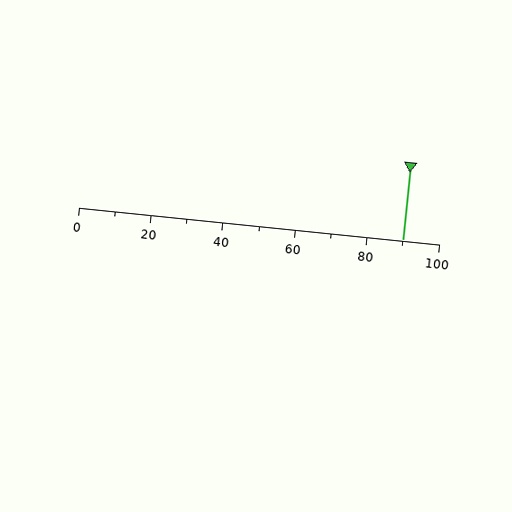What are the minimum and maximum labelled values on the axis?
The axis runs from 0 to 100.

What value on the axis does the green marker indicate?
The marker indicates approximately 90.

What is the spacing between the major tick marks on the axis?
The major ticks are spaced 20 apart.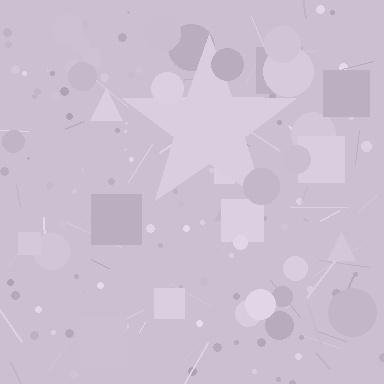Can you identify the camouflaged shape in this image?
The camouflaged shape is a star.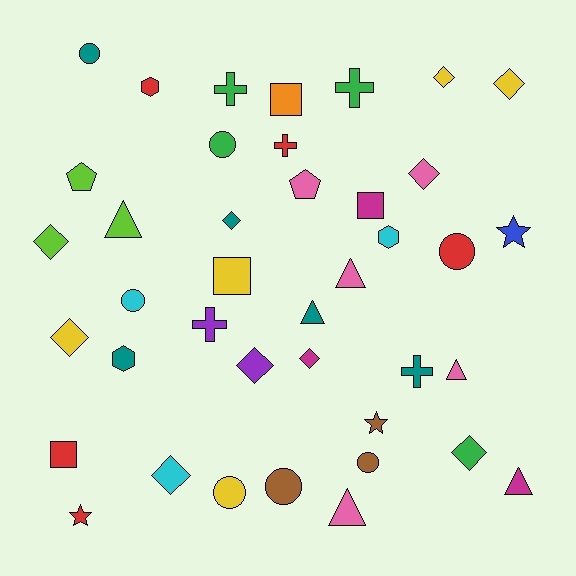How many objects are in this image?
There are 40 objects.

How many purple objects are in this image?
There are 2 purple objects.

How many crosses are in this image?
There are 5 crosses.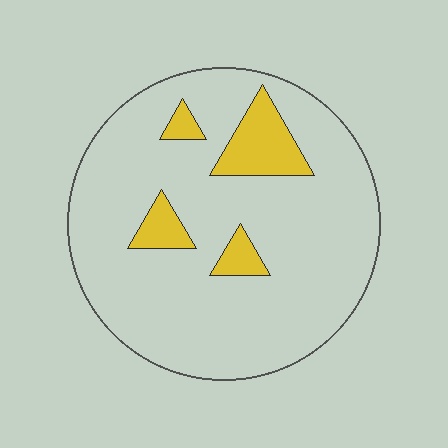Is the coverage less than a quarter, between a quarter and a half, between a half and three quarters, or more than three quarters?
Less than a quarter.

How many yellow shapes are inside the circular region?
4.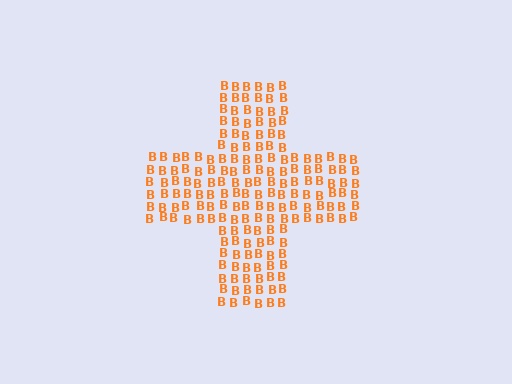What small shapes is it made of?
It is made of small letter B's.